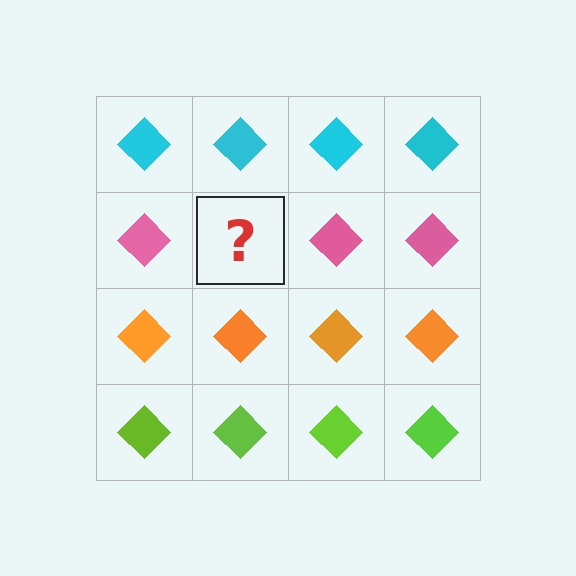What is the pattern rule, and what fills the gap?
The rule is that each row has a consistent color. The gap should be filled with a pink diamond.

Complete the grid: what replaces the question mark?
The question mark should be replaced with a pink diamond.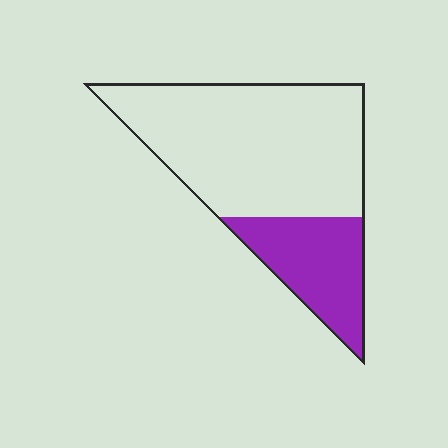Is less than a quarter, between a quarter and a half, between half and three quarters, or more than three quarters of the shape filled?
Between a quarter and a half.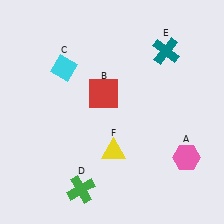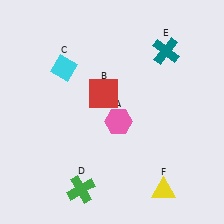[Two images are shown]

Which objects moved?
The objects that moved are: the pink hexagon (A), the yellow triangle (F).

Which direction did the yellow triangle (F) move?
The yellow triangle (F) moved right.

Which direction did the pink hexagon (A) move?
The pink hexagon (A) moved left.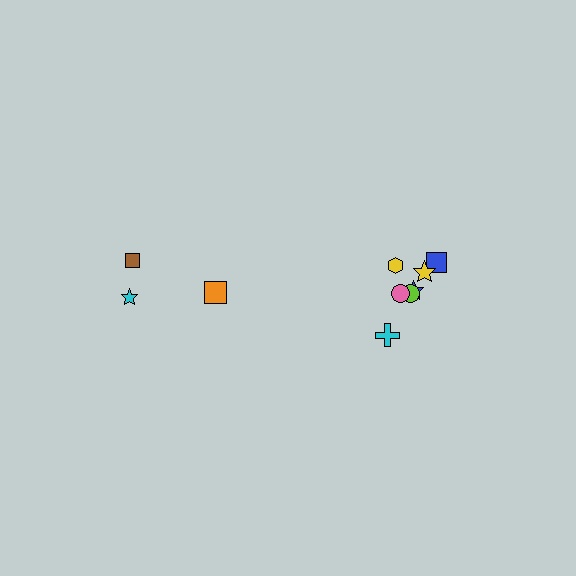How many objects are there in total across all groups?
There are 10 objects.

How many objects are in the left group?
There are 3 objects.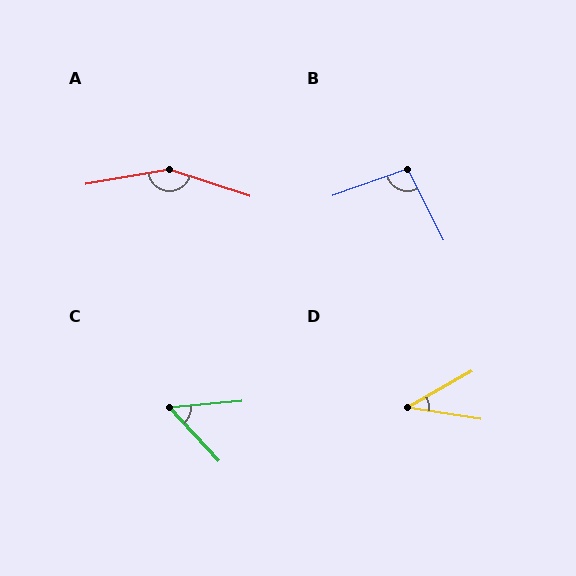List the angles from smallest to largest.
D (38°), C (52°), B (97°), A (152°).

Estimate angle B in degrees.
Approximately 97 degrees.